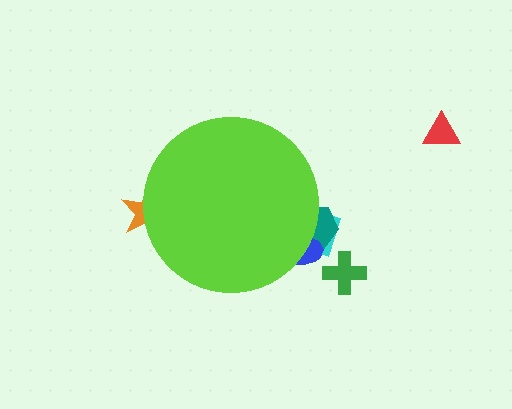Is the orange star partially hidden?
Yes, the orange star is partially hidden behind the lime circle.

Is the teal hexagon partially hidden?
Yes, the teal hexagon is partially hidden behind the lime circle.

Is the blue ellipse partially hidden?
Yes, the blue ellipse is partially hidden behind the lime circle.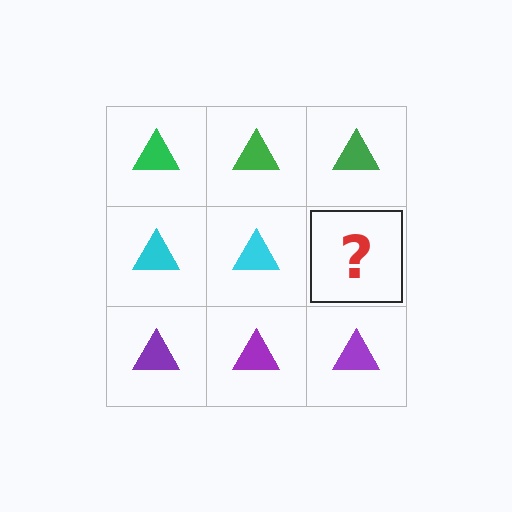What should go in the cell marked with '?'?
The missing cell should contain a cyan triangle.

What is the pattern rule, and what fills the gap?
The rule is that each row has a consistent color. The gap should be filled with a cyan triangle.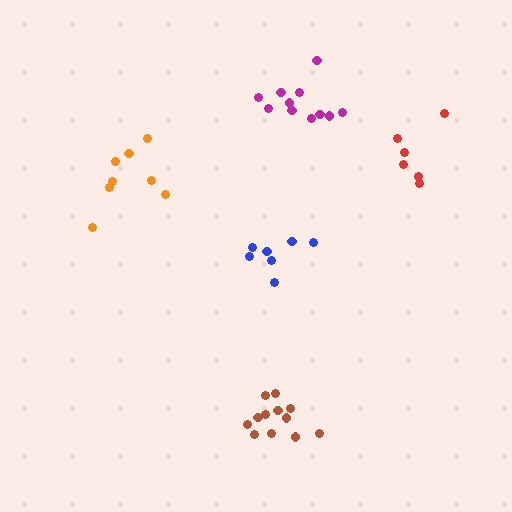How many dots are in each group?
Group 1: 12 dots, Group 2: 11 dots, Group 3: 7 dots, Group 4: 6 dots, Group 5: 8 dots (44 total).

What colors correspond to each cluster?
The clusters are colored: brown, magenta, blue, red, orange.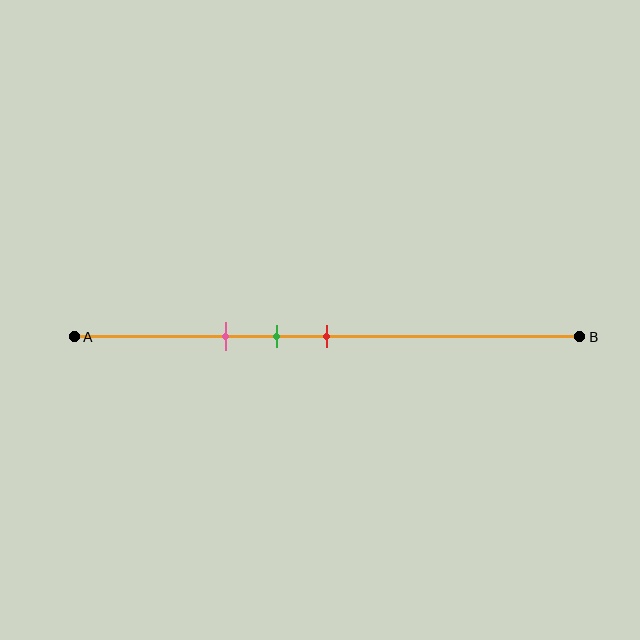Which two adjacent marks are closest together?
The green and red marks are the closest adjacent pair.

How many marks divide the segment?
There are 3 marks dividing the segment.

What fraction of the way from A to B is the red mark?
The red mark is approximately 50% (0.5) of the way from A to B.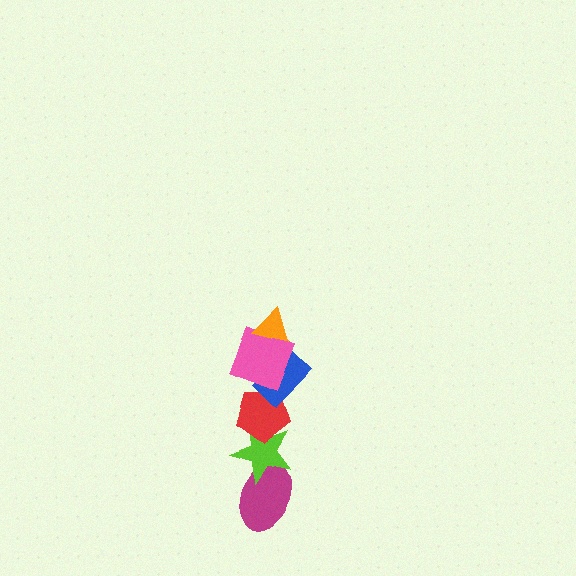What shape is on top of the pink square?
The orange triangle is on top of the pink square.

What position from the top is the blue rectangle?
The blue rectangle is 3rd from the top.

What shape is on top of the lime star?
The red pentagon is on top of the lime star.